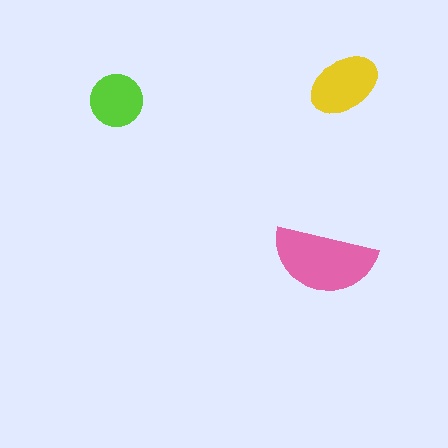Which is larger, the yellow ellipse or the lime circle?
The yellow ellipse.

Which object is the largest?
The pink semicircle.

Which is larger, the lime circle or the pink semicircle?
The pink semicircle.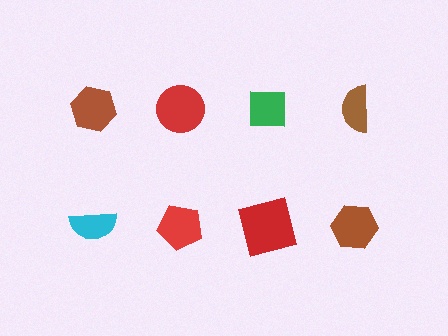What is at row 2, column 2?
A red pentagon.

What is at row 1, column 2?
A red circle.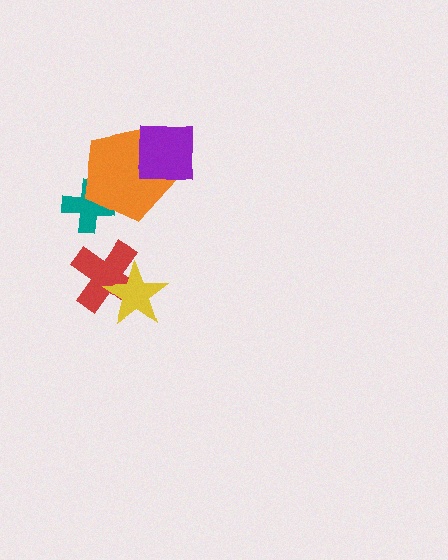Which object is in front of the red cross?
The yellow star is in front of the red cross.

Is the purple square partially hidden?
No, no other shape covers it.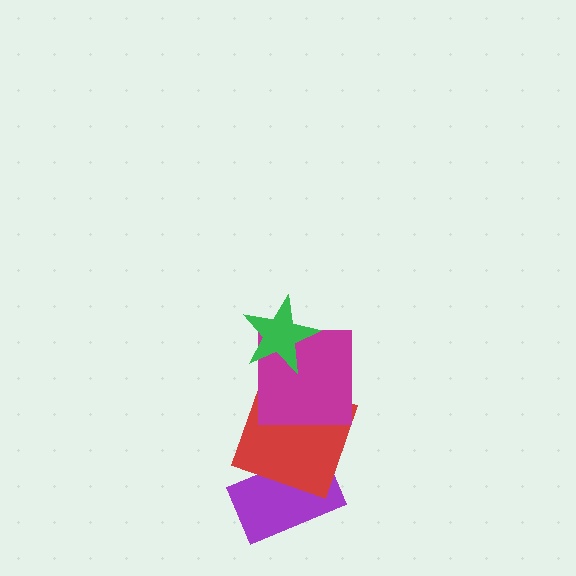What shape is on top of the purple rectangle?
The red square is on top of the purple rectangle.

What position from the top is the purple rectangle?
The purple rectangle is 4th from the top.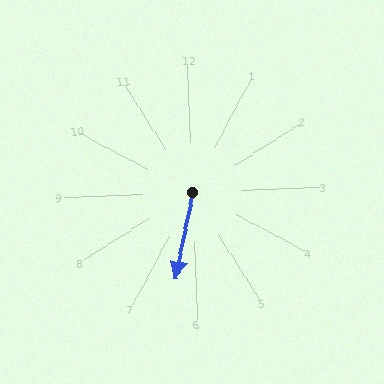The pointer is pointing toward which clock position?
Roughly 6 o'clock.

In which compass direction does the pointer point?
South.